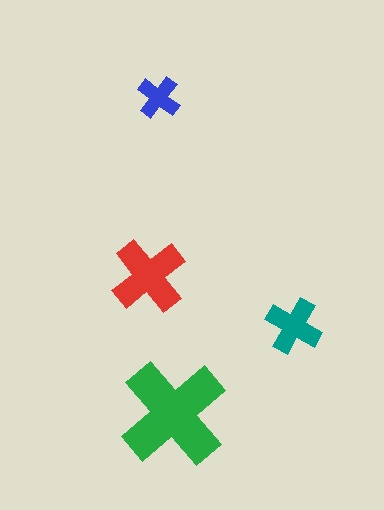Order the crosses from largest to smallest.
the green one, the red one, the teal one, the blue one.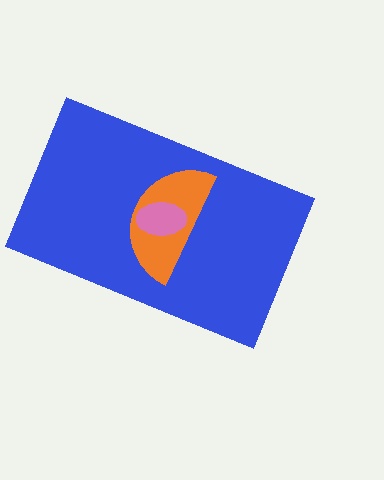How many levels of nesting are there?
3.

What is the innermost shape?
The pink ellipse.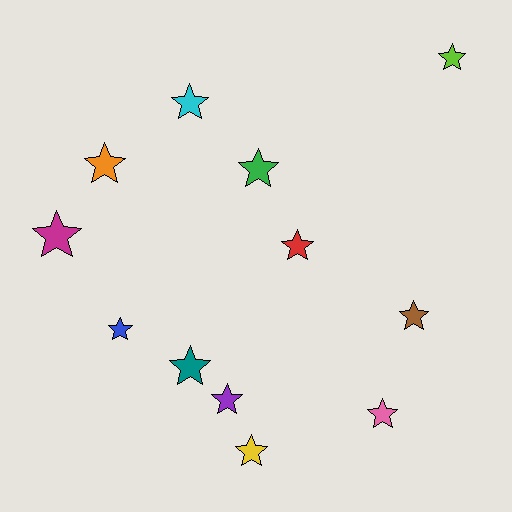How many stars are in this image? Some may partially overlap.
There are 12 stars.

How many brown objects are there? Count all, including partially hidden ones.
There is 1 brown object.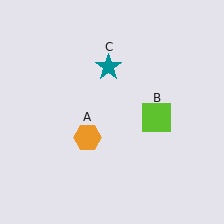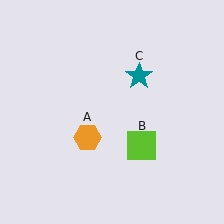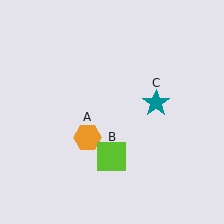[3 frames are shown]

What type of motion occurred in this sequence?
The lime square (object B), teal star (object C) rotated clockwise around the center of the scene.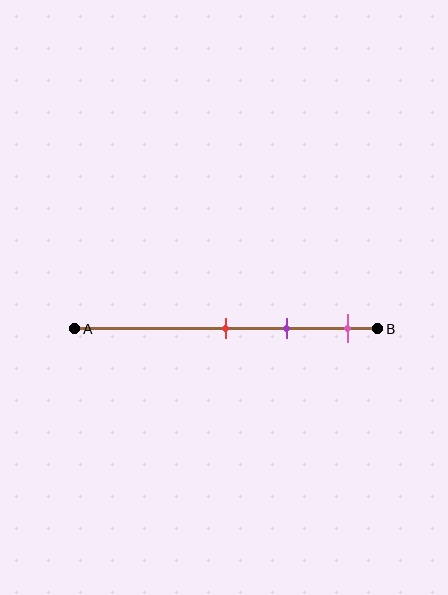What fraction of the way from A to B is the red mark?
The red mark is approximately 50% (0.5) of the way from A to B.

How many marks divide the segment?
There are 3 marks dividing the segment.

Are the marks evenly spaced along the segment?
Yes, the marks are approximately evenly spaced.